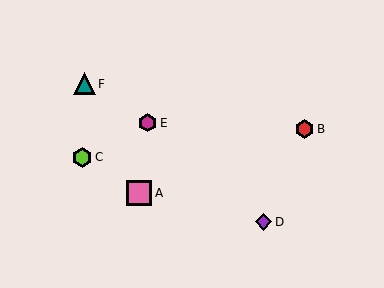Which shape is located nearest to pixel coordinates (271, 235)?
The purple diamond (labeled D) at (264, 222) is nearest to that location.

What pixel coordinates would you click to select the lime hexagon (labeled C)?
Click at (82, 157) to select the lime hexagon C.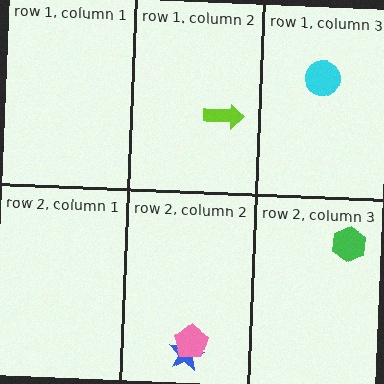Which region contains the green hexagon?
The row 2, column 3 region.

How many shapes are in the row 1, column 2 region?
1.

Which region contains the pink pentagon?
The row 2, column 2 region.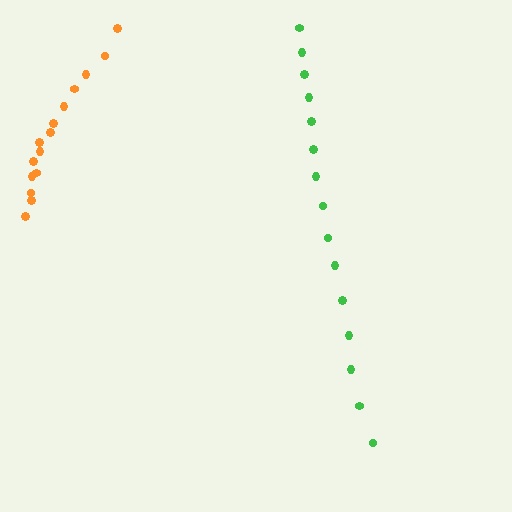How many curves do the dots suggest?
There are 2 distinct paths.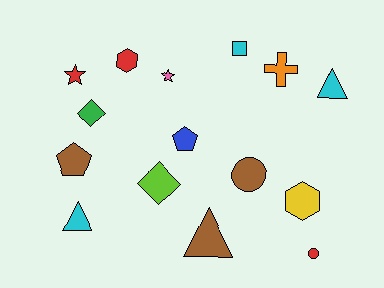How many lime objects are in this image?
There is 1 lime object.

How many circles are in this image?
There are 2 circles.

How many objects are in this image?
There are 15 objects.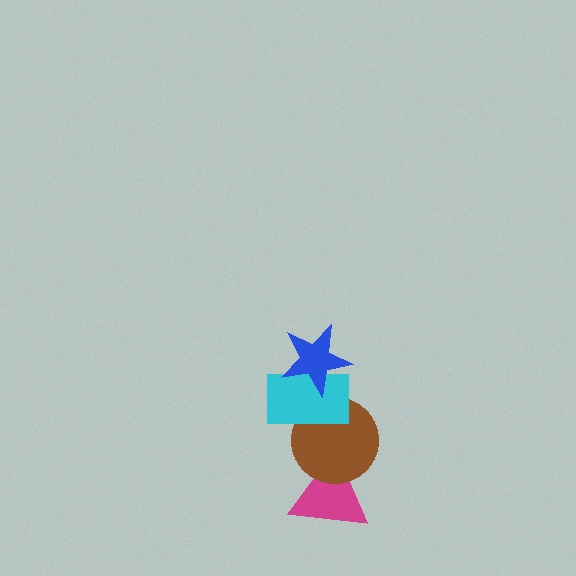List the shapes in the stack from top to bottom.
From top to bottom: the blue star, the cyan rectangle, the brown circle, the magenta triangle.